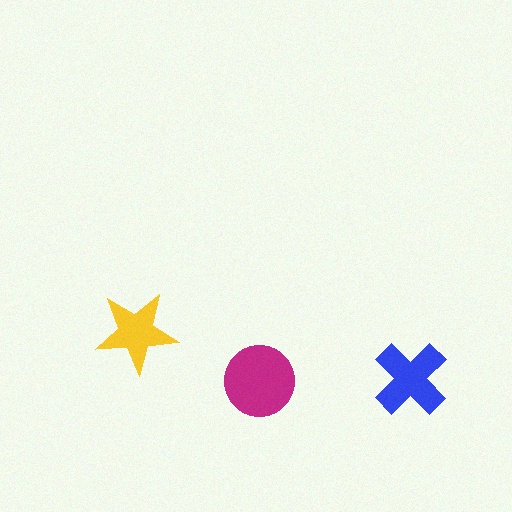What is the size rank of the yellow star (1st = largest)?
3rd.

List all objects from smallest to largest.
The yellow star, the blue cross, the magenta circle.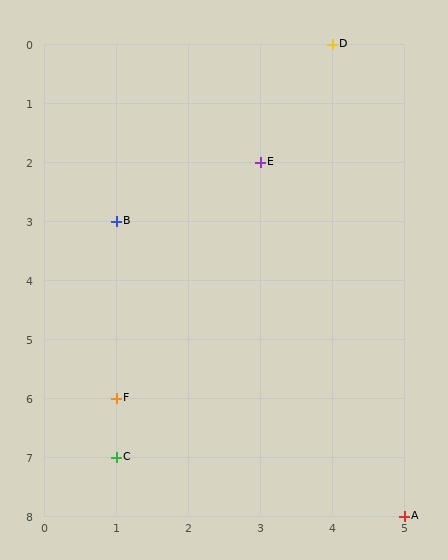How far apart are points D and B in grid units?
Points D and B are 3 columns and 3 rows apart (about 4.2 grid units diagonally).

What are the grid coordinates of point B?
Point B is at grid coordinates (1, 3).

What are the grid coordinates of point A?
Point A is at grid coordinates (5, 8).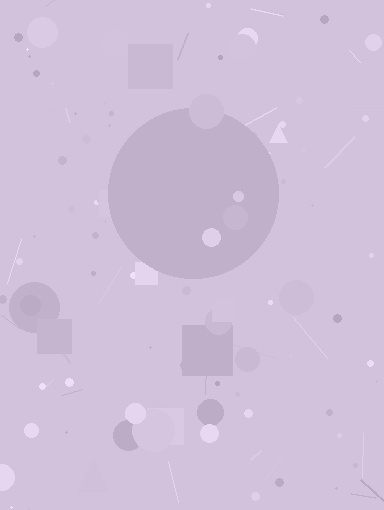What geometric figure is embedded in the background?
A circle is embedded in the background.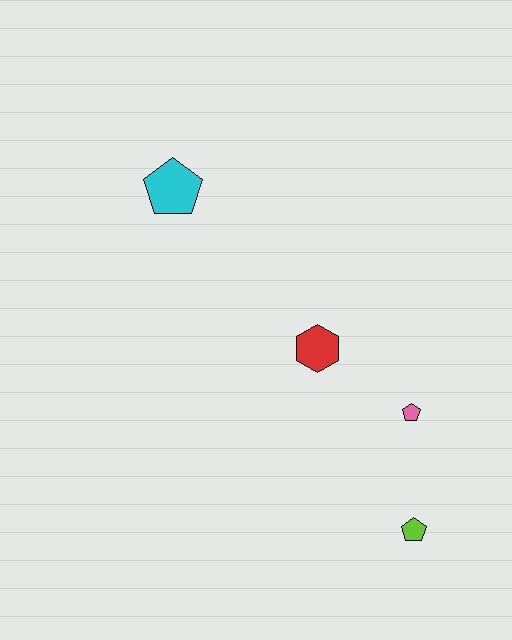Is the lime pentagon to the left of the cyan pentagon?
No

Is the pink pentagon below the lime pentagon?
No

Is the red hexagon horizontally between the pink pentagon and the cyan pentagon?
Yes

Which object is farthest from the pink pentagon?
The cyan pentagon is farthest from the pink pentagon.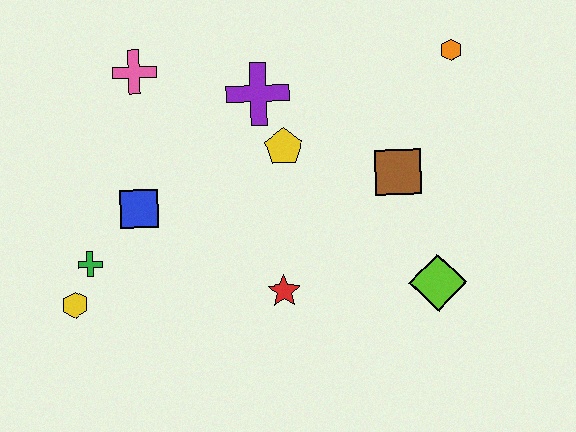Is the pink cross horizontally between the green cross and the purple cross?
Yes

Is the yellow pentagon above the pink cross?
No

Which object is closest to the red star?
The yellow pentagon is closest to the red star.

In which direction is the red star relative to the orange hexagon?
The red star is below the orange hexagon.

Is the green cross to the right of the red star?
No